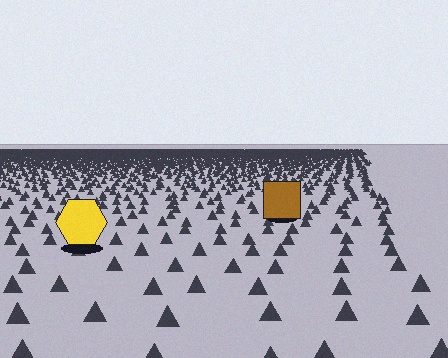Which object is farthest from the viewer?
The brown square is farthest from the viewer. It appears smaller and the ground texture around it is denser.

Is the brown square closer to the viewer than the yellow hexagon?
No. The yellow hexagon is closer — you can tell from the texture gradient: the ground texture is coarser near it.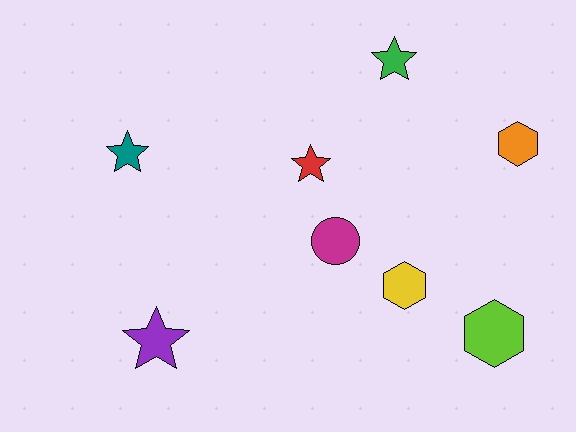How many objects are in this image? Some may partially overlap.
There are 8 objects.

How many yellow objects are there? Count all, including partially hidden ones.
There is 1 yellow object.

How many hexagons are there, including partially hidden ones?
There are 3 hexagons.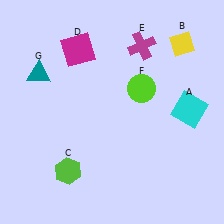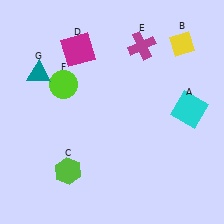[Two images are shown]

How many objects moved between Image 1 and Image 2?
1 object moved between the two images.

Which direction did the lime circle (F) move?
The lime circle (F) moved left.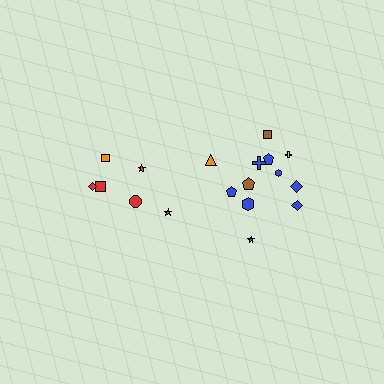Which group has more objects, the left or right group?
The right group.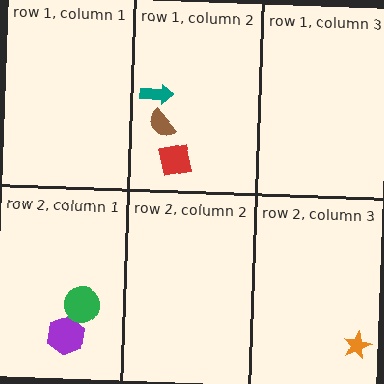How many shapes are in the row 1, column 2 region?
3.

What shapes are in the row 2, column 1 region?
The purple hexagon, the green circle.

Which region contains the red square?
The row 1, column 2 region.